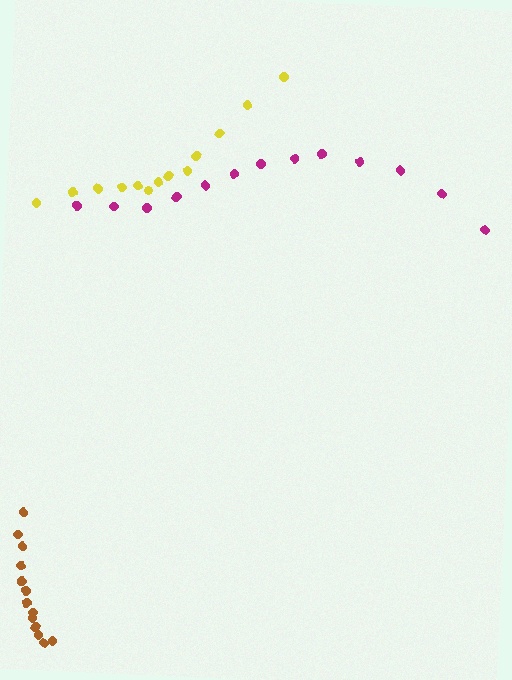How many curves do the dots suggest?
There are 3 distinct paths.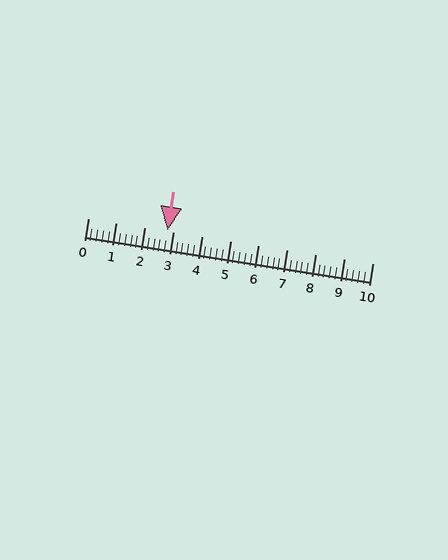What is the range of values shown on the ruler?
The ruler shows values from 0 to 10.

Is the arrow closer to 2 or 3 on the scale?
The arrow is closer to 3.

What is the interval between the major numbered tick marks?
The major tick marks are spaced 1 units apart.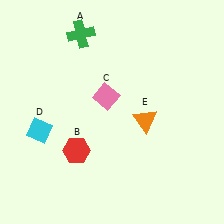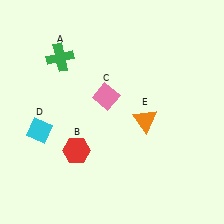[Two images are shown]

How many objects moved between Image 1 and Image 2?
1 object moved between the two images.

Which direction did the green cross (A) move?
The green cross (A) moved down.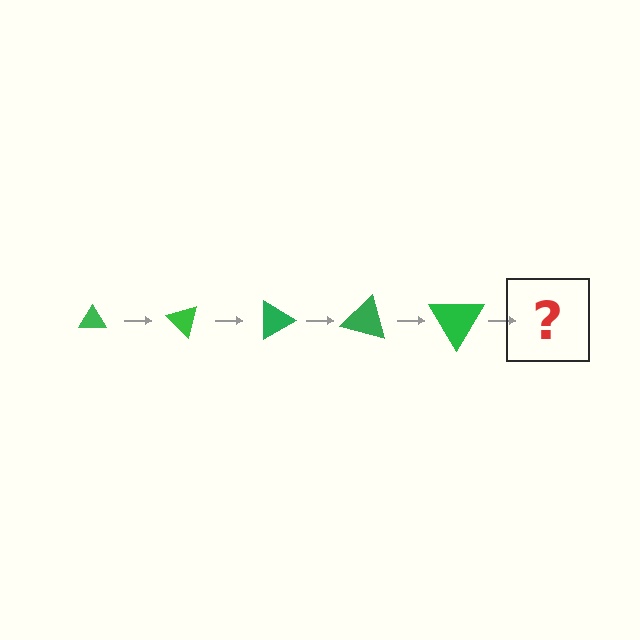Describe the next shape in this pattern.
It should be a triangle, larger than the previous one and rotated 225 degrees from the start.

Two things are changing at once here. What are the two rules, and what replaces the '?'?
The two rules are that the triangle grows larger each step and it rotates 45 degrees each step. The '?' should be a triangle, larger than the previous one and rotated 225 degrees from the start.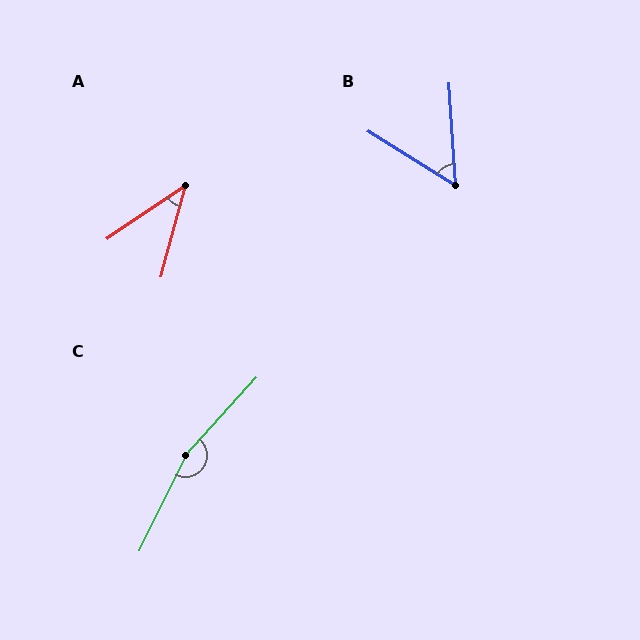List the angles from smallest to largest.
A (41°), B (55°), C (164°).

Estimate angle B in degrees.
Approximately 55 degrees.